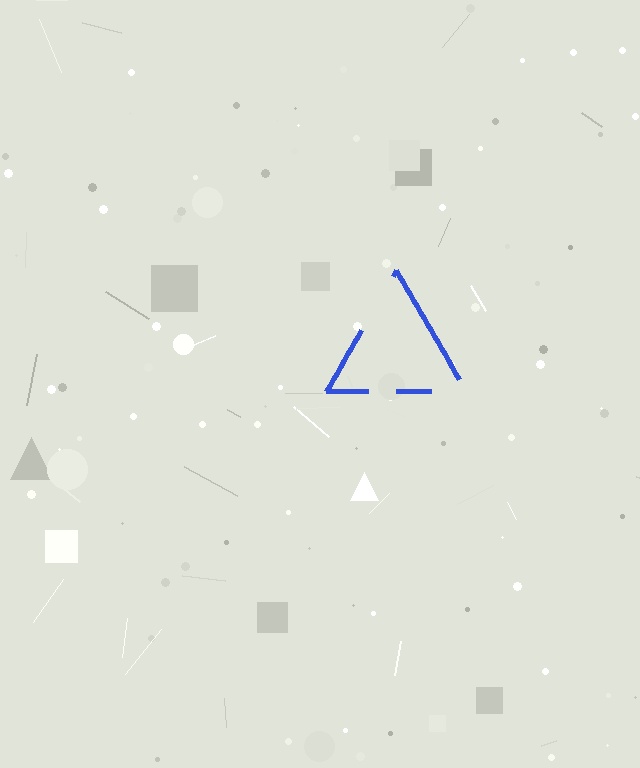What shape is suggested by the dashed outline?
The dashed outline suggests a triangle.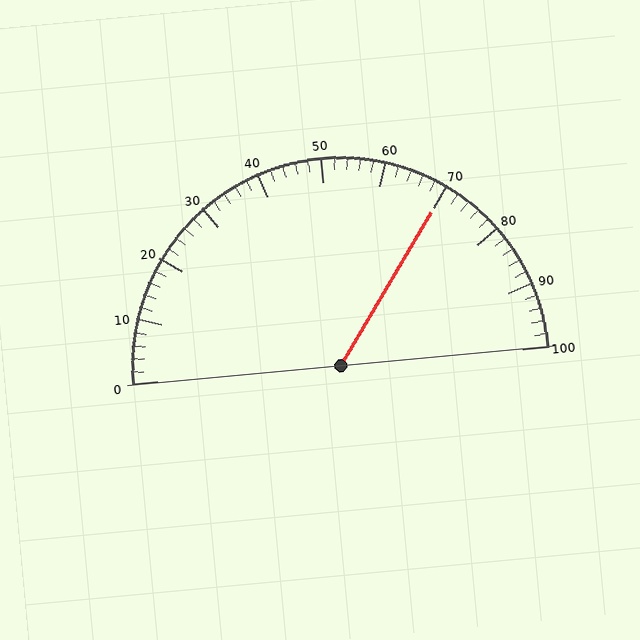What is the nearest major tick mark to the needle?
The nearest major tick mark is 70.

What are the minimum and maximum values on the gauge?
The gauge ranges from 0 to 100.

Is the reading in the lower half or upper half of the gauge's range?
The reading is in the upper half of the range (0 to 100).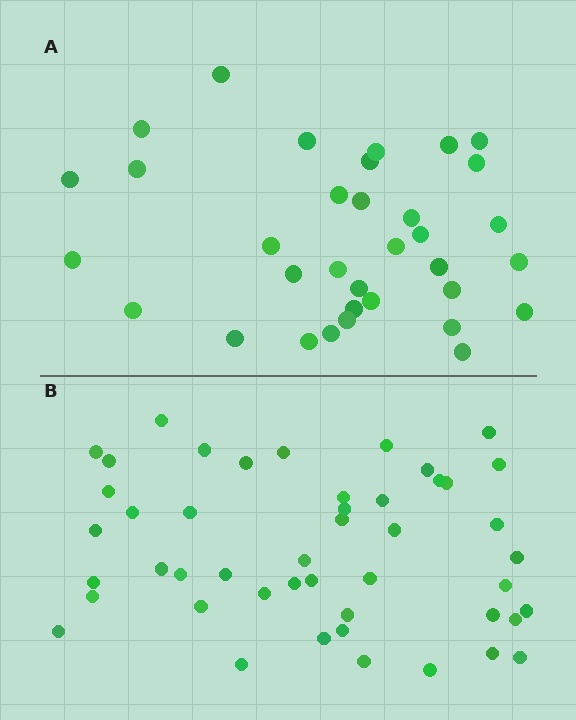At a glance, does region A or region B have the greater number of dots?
Region B (the bottom region) has more dots.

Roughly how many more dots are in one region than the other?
Region B has approximately 15 more dots than region A.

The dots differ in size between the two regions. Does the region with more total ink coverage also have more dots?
No. Region A has more total ink coverage because its dots are larger, but region B actually contains more individual dots. Total area can be misleading — the number of items is what matters here.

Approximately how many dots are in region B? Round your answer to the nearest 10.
About 50 dots. (The exact count is 47, which rounds to 50.)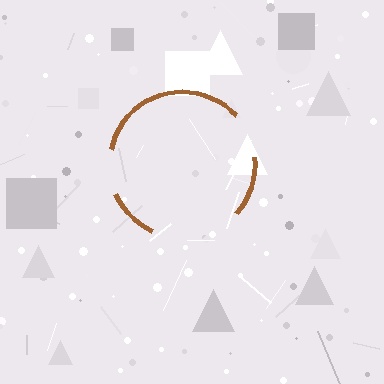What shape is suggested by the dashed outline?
The dashed outline suggests a circle.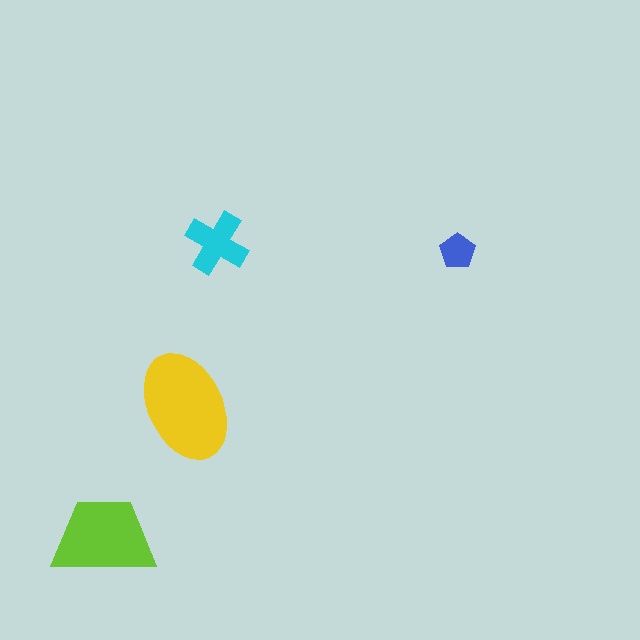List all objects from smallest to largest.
The blue pentagon, the cyan cross, the lime trapezoid, the yellow ellipse.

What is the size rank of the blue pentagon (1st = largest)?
4th.